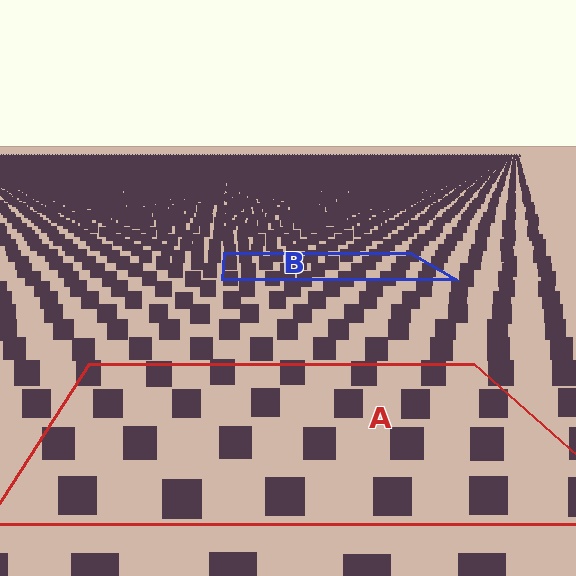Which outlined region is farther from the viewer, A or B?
Region B is farther from the viewer — the texture elements inside it appear smaller and more densely packed.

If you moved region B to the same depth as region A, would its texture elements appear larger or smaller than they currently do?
They would appear larger. At a closer depth, the same texture elements are projected at a bigger on-screen size.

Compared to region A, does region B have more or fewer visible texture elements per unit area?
Region B has more texture elements per unit area — they are packed more densely because it is farther away.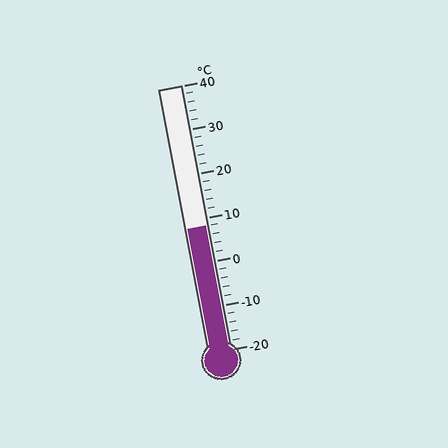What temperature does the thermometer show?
The thermometer shows approximately 8°C.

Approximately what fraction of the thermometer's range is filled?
The thermometer is filled to approximately 45% of its range.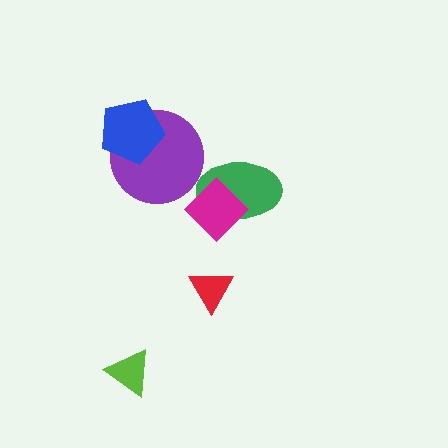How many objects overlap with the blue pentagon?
1 object overlaps with the blue pentagon.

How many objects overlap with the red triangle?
0 objects overlap with the red triangle.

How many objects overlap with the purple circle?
1 object overlaps with the purple circle.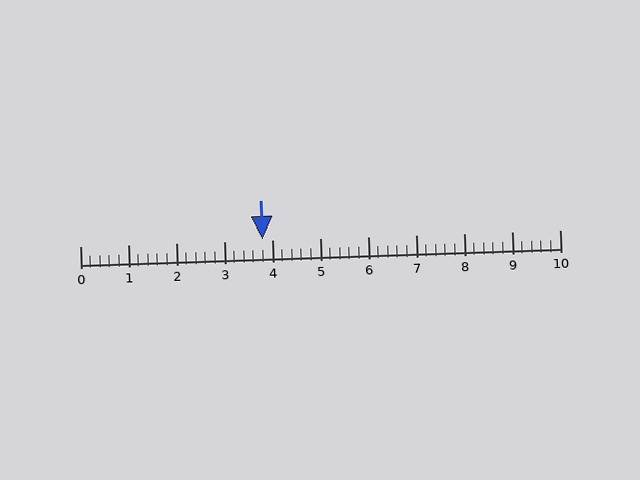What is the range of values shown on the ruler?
The ruler shows values from 0 to 10.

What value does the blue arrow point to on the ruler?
The blue arrow points to approximately 3.8.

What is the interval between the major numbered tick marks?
The major tick marks are spaced 1 units apart.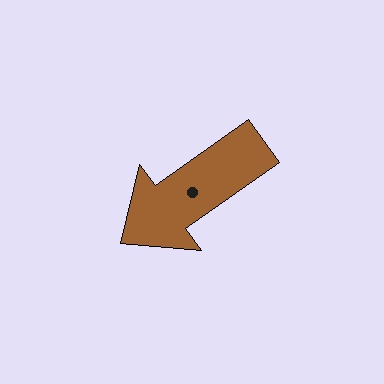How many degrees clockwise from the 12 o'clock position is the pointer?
Approximately 235 degrees.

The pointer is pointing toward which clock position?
Roughly 8 o'clock.